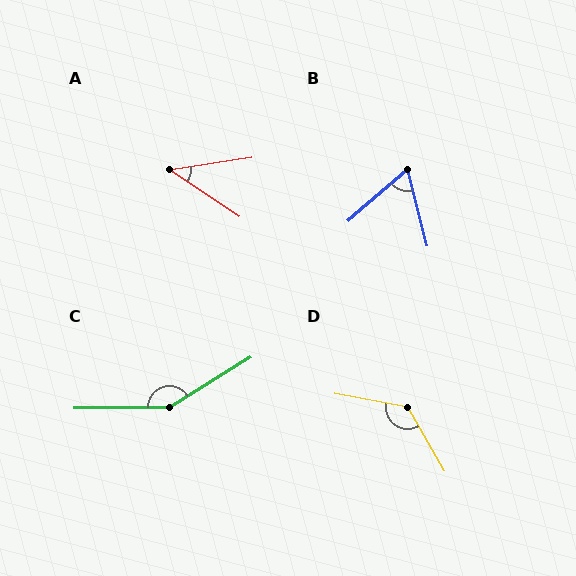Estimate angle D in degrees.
Approximately 131 degrees.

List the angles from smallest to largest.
A (42°), B (63°), D (131°), C (149°).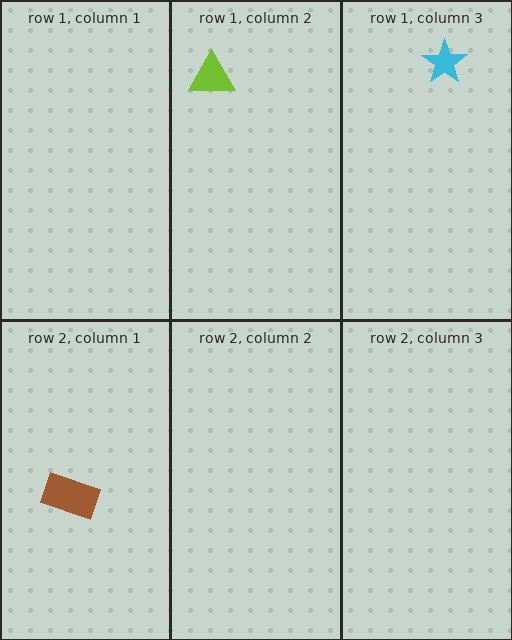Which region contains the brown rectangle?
The row 2, column 1 region.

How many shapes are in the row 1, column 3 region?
1.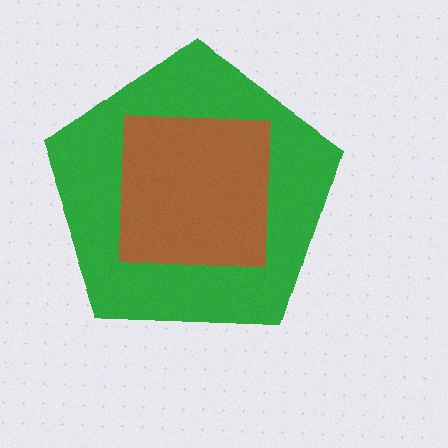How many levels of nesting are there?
2.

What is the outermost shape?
The green pentagon.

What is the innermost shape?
The brown square.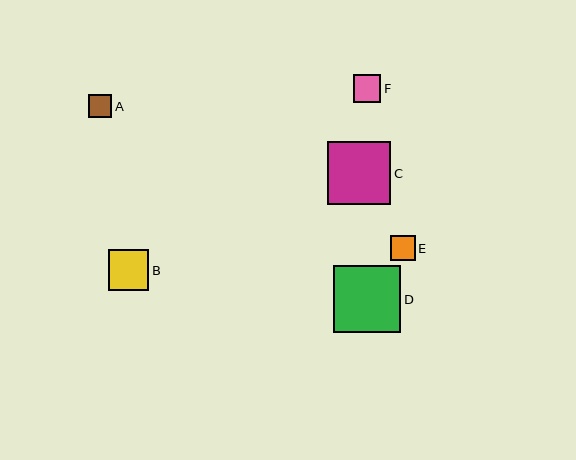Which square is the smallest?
Square A is the smallest with a size of approximately 23 pixels.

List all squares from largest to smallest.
From largest to smallest: D, C, B, F, E, A.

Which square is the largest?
Square D is the largest with a size of approximately 67 pixels.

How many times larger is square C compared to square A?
Square C is approximately 2.7 times the size of square A.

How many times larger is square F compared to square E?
Square F is approximately 1.1 times the size of square E.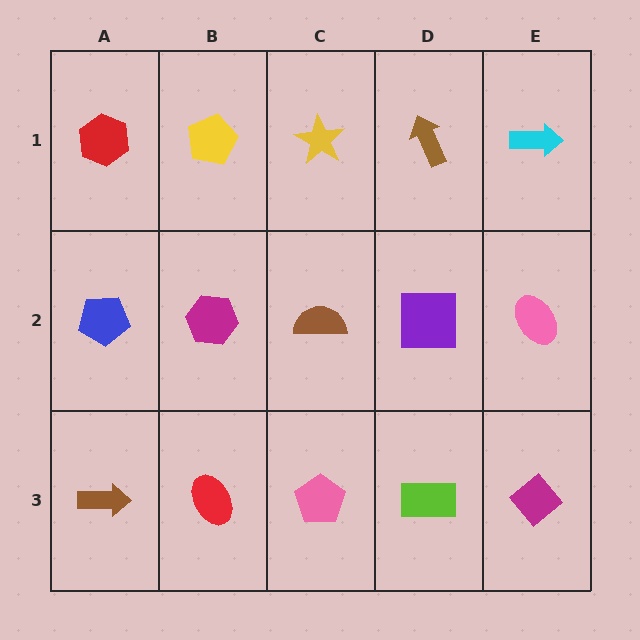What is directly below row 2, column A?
A brown arrow.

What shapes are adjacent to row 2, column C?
A yellow star (row 1, column C), a pink pentagon (row 3, column C), a magenta hexagon (row 2, column B), a purple square (row 2, column D).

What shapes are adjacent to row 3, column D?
A purple square (row 2, column D), a pink pentagon (row 3, column C), a magenta diamond (row 3, column E).